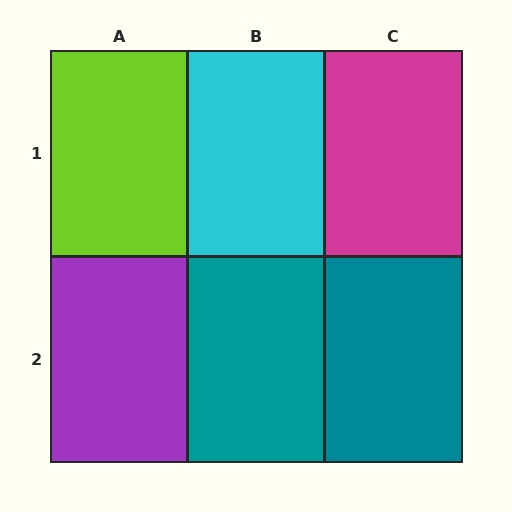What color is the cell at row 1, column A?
Lime.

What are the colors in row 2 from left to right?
Purple, teal, teal.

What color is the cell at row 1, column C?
Magenta.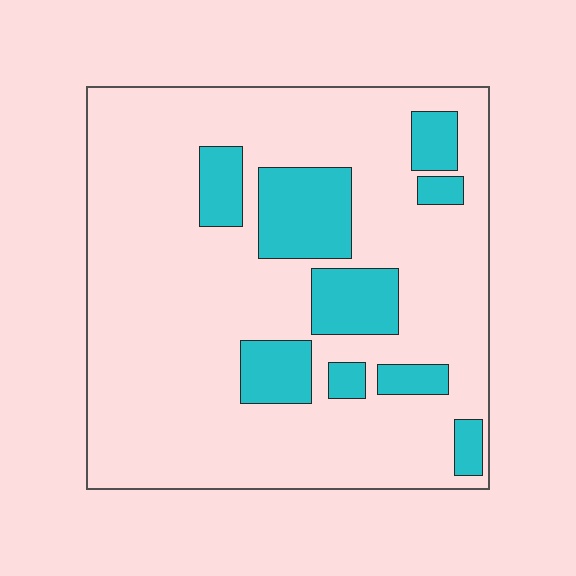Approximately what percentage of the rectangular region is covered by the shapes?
Approximately 20%.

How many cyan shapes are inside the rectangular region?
9.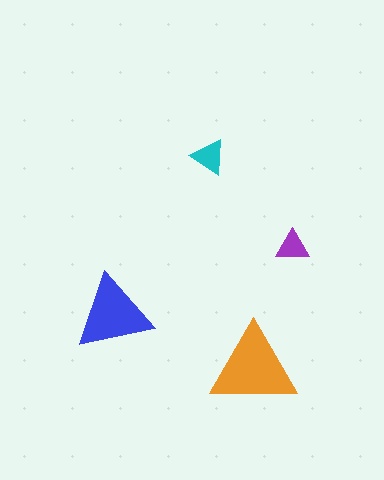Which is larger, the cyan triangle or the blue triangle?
The blue one.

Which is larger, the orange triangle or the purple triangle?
The orange one.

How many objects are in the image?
There are 4 objects in the image.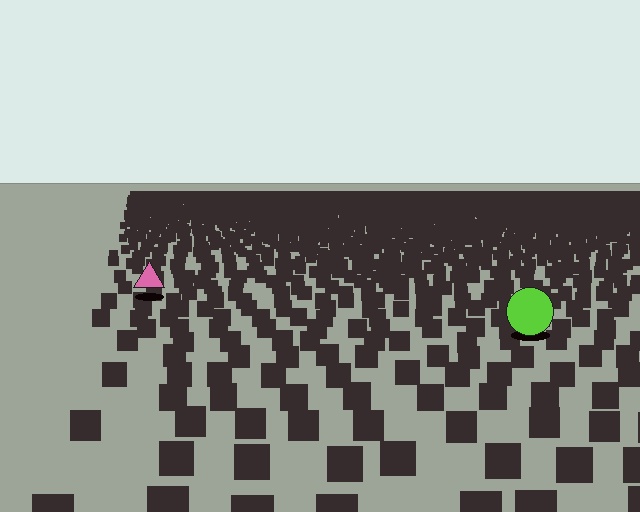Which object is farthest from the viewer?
The pink triangle is farthest from the viewer. It appears smaller and the ground texture around it is denser.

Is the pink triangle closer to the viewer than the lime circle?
No. The lime circle is closer — you can tell from the texture gradient: the ground texture is coarser near it.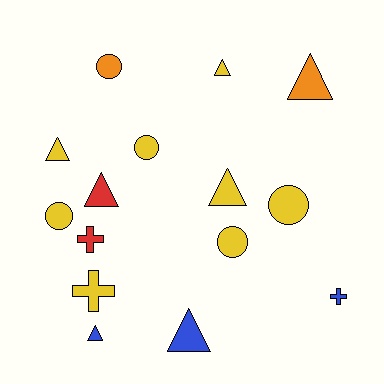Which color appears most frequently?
Yellow, with 8 objects.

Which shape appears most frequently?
Triangle, with 7 objects.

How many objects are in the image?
There are 15 objects.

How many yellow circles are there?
There are 4 yellow circles.